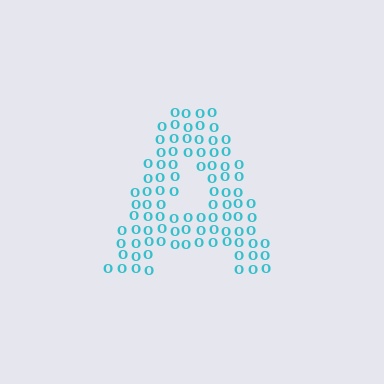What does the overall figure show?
The overall figure shows the letter A.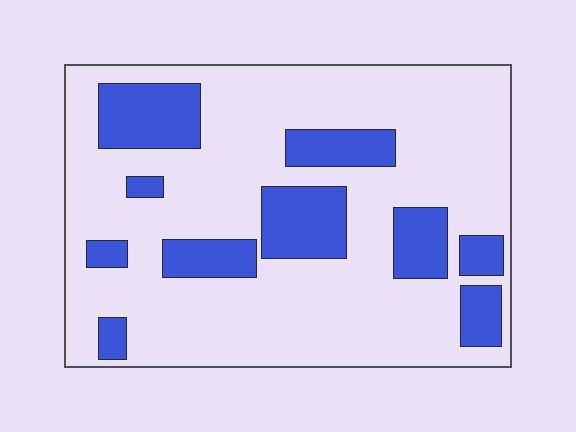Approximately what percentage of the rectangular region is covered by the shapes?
Approximately 25%.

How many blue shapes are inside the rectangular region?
10.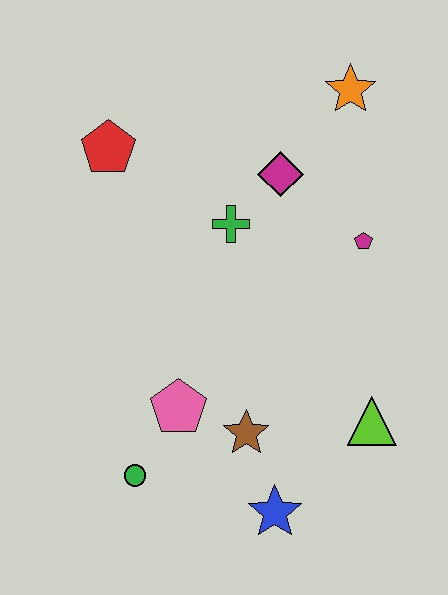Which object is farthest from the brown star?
The orange star is farthest from the brown star.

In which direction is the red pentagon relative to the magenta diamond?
The red pentagon is to the left of the magenta diamond.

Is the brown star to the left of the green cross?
No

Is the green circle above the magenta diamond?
No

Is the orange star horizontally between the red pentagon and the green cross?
No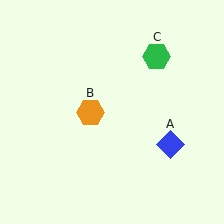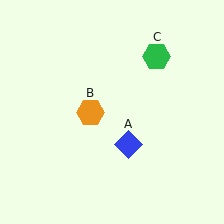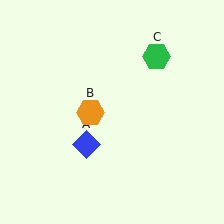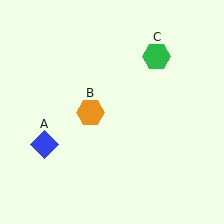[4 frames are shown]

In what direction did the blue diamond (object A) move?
The blue diamond (object A) moved left.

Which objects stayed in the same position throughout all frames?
Orange hexagon (object B) and green hexagon (object C) remained stationary.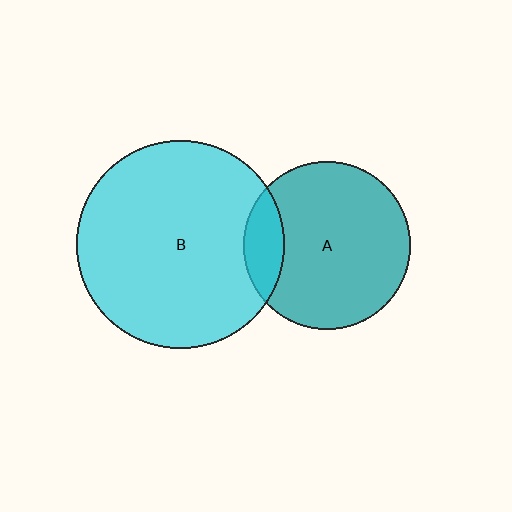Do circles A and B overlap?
Yes.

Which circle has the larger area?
Circle B (cyan).